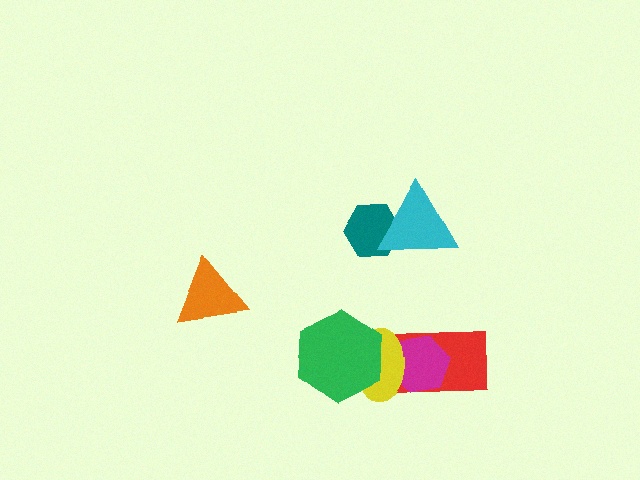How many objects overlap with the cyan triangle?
1 object overlaps with the cyan triangle.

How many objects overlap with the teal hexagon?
1 object overlaps with the teal hexagon.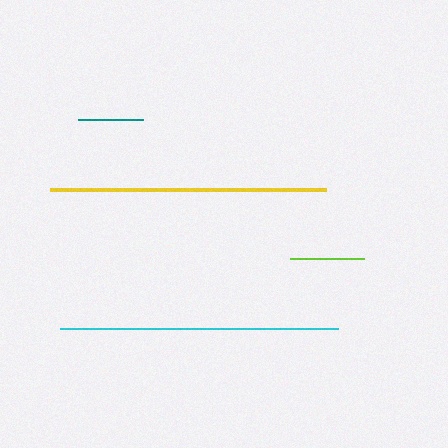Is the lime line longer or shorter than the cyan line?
The cyan line is longer than the lime line.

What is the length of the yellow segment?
The yellow segment is approximately 276 pixels long.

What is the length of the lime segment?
The lime segment is approximately 74 pixels long.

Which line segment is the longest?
The cyan line is the longest at approximately 278 pixels.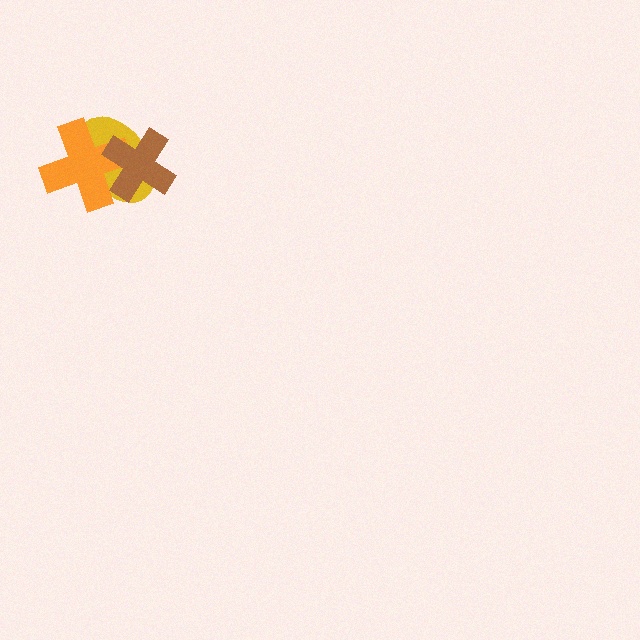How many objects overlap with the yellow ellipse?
2 objects overlap with the yellow ellipse.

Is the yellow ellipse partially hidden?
Yes, it is partially covered by another shape.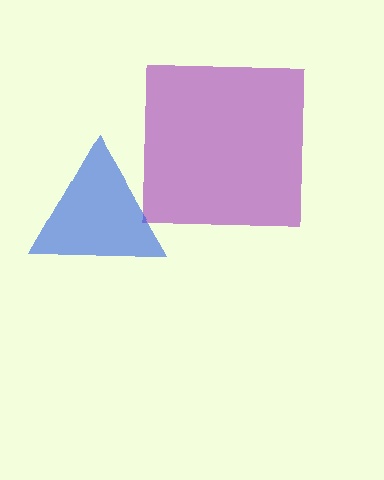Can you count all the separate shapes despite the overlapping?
Yes, there are 2 separate shapes.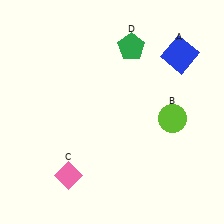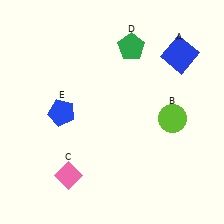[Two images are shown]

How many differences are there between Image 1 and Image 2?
There is 1 difference between the two images.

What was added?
A blue pentagon (E) was added in Image 2.